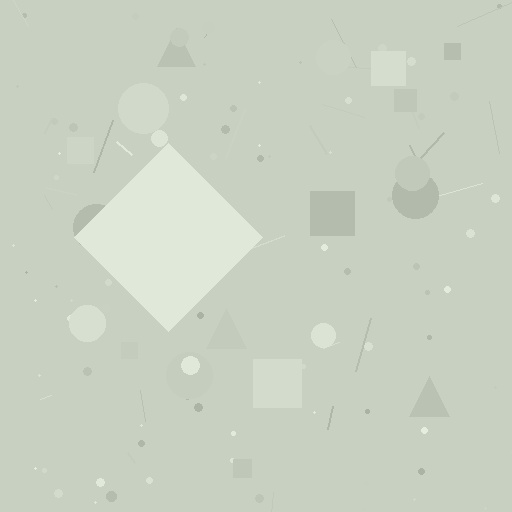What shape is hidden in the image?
A diamond is hidden in the image.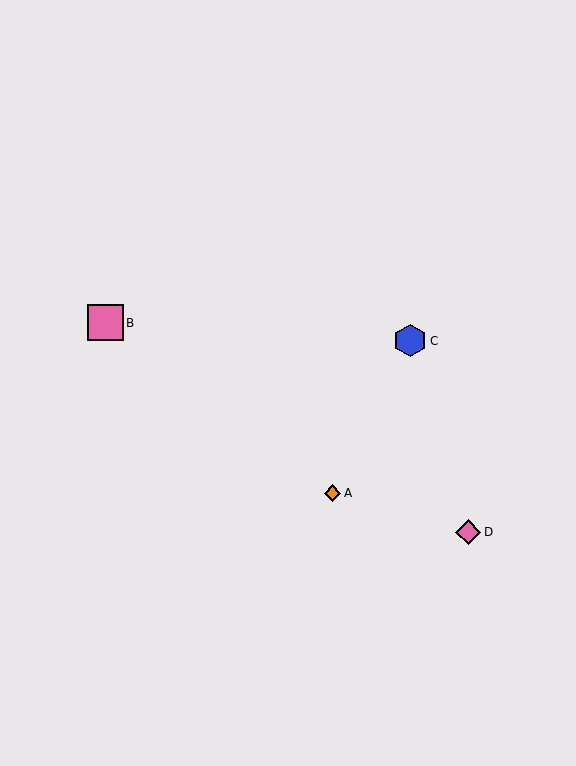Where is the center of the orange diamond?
The center of the orange diamond is at (332, 493).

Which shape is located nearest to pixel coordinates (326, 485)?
The orange diamond (labeled A) at (332, 493) is nearest to that location.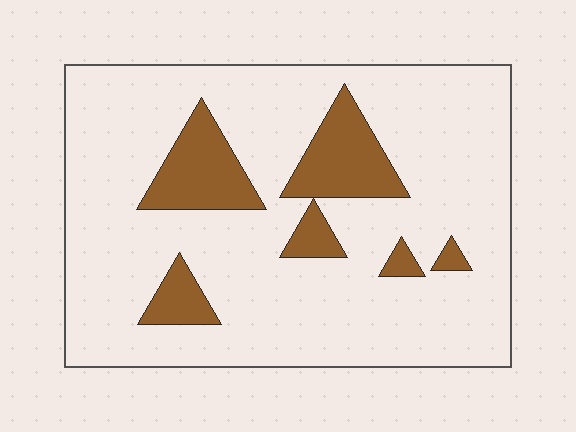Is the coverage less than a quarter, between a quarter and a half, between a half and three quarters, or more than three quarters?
Less than a quarter.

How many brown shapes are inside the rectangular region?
6.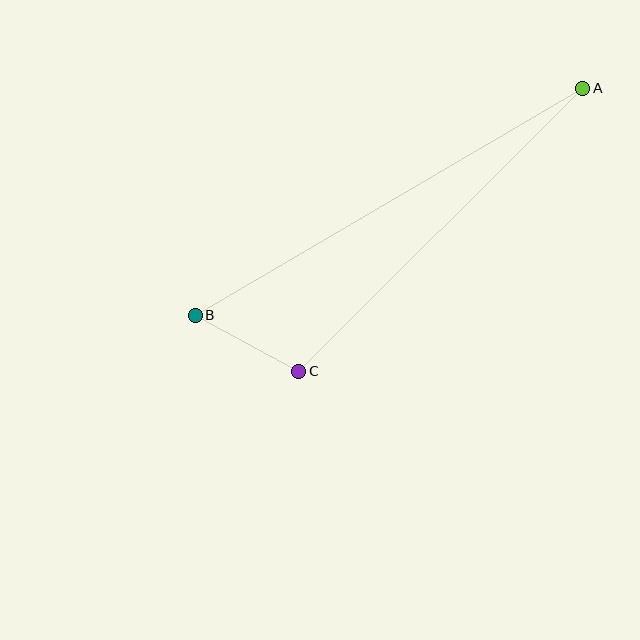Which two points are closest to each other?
Points B and C are closest to each other.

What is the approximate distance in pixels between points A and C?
The distance between A and C is approximately 401 pixels.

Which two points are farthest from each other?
Points A and B are farthest from each other.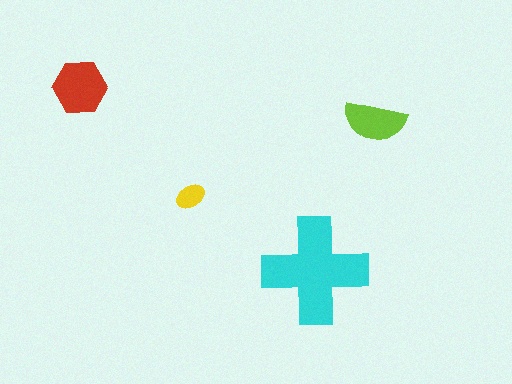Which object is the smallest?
The yellow ellipse.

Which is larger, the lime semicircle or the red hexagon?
The red hexagon.